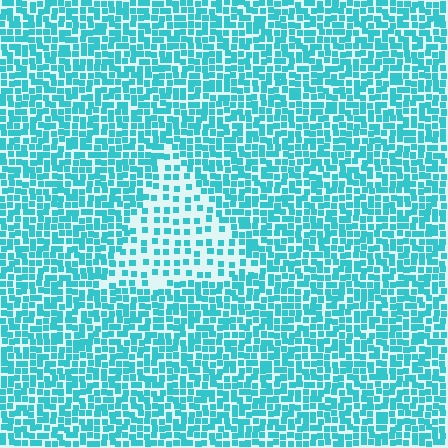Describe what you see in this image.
The image contains small cyan elements arranged at two different densities. A triangle-shaped region is visible where the elements are less densely packed than the surrounding area.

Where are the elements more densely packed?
The elements are more densely packed outside the triangle boundary.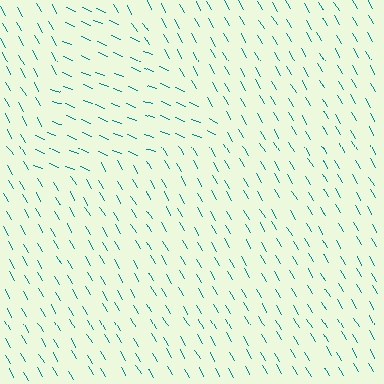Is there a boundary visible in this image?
Yes, there is a texture boundary formed by a change in line orientation.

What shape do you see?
I see a triangle.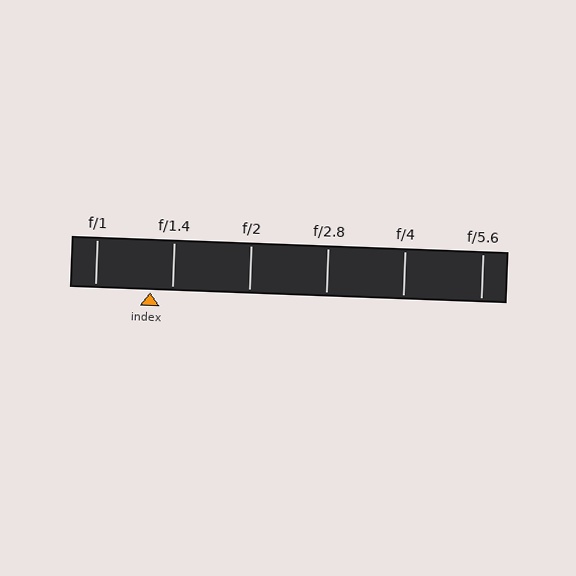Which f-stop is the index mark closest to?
The index mark is closest to f/1.4.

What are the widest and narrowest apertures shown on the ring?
The widest aperture shown is f/1 and the narrowest is f/5.6.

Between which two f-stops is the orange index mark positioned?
The index mark is between f/1 and f/1.4.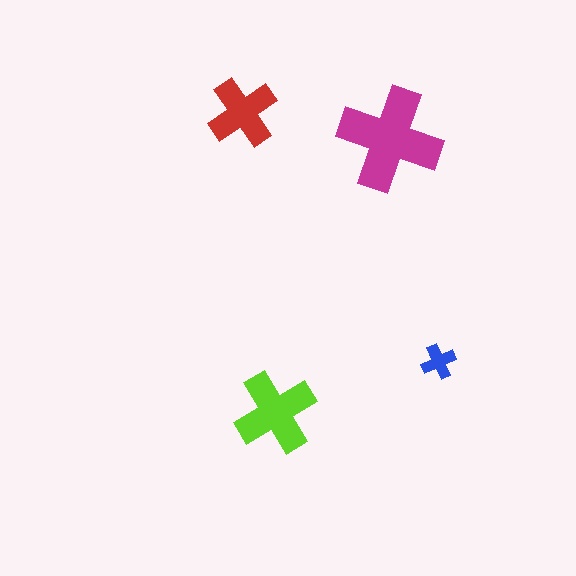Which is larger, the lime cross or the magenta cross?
The magenta one.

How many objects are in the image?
There are 4 objects in the image.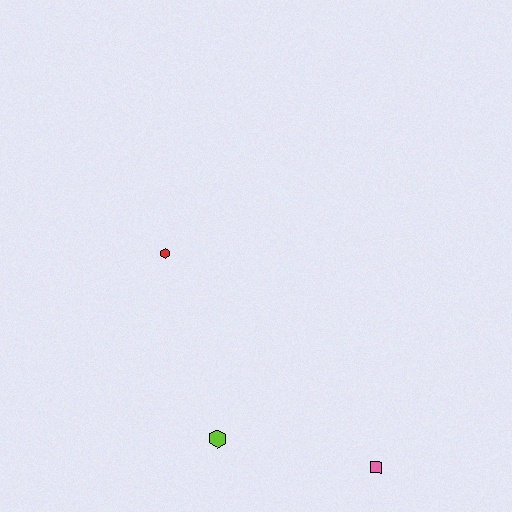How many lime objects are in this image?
There is 1 lime object.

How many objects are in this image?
There are 3 objects.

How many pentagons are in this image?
There are no pentagons.